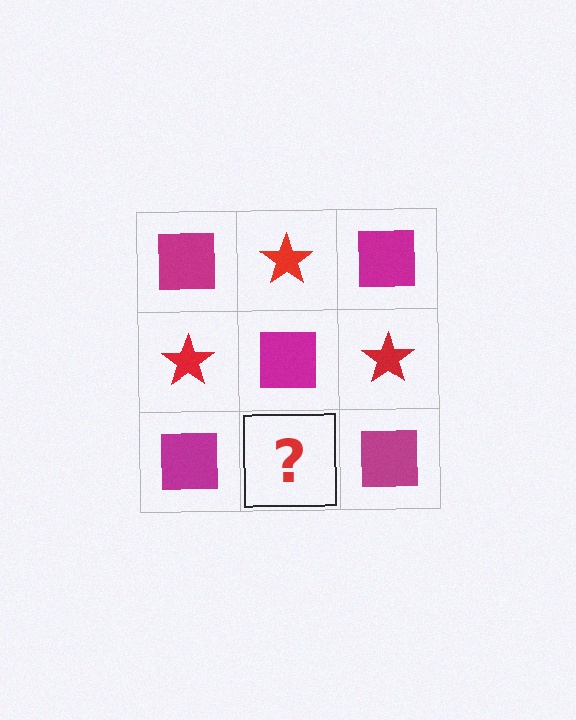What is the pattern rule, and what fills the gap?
The rule is that it alternates magenta square and red star in a checkerboard pattern. The gap should be filled with a red star.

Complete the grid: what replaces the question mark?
The question mark should be replaced with a red star.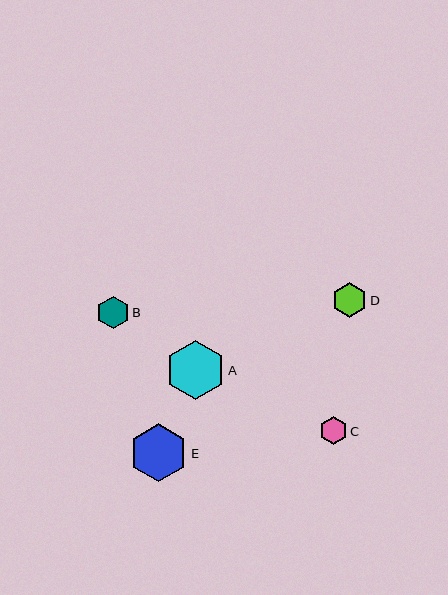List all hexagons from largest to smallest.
From largest to smallest: A, E, D, B, C.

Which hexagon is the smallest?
Hexagon C is the smallest with a size of approximately 28 pixels.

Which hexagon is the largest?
Hexagon A is the largest with a size of approximately 59 pixels.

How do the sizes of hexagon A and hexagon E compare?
Hexagon A and hexagon E are approximately the same size.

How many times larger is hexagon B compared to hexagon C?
Hexagon B is approximately 1.2 times the size of hexagon C.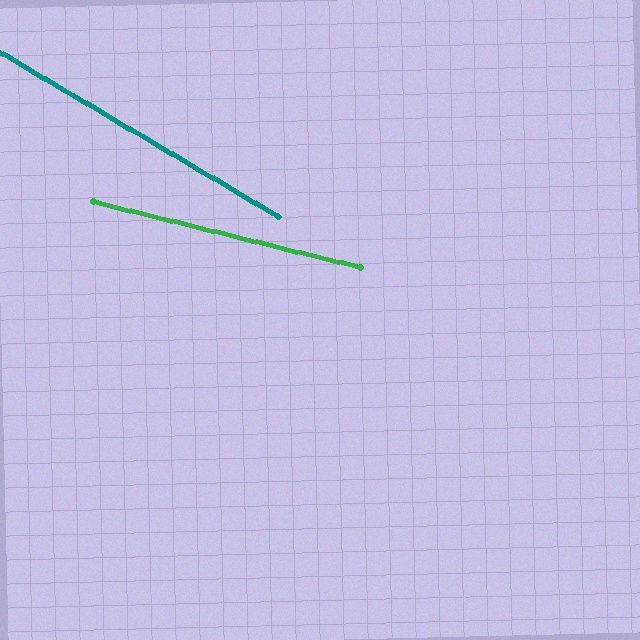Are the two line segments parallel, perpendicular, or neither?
Neither parallel nor perpendicular — they differ by about 17°.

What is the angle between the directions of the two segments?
Approximately 17 degrees.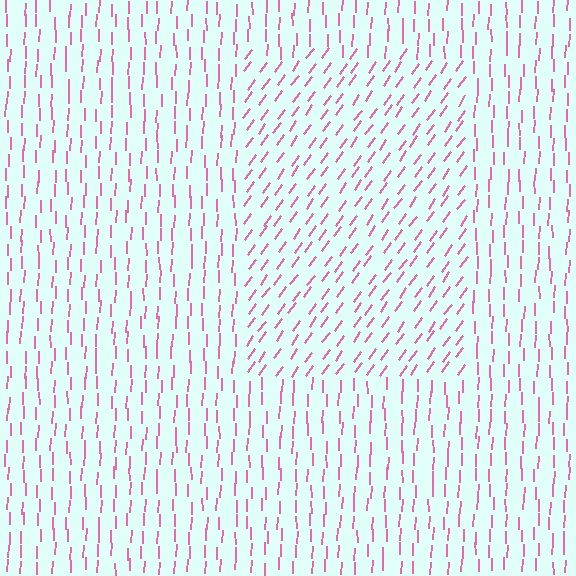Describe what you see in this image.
The image is filled with small pink line segments. A rectangle region in the image has lines oriented differently from the surrounding lines, creating a visible texture boundary.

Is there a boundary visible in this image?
Yes, there is a texture boundary formed by a change in line orientation.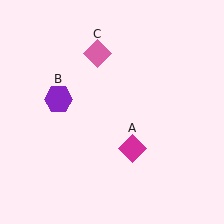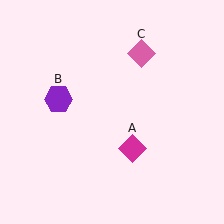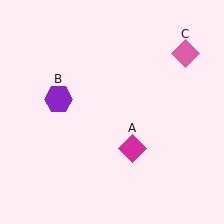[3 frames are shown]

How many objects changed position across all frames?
1 object changed position: pink diamond (object C).